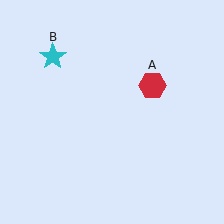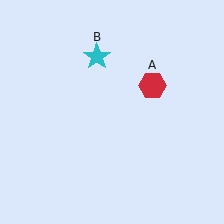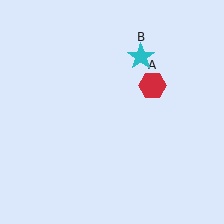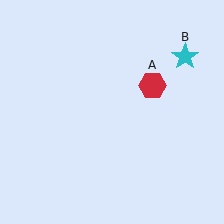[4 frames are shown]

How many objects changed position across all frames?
1 object changed position: cyan star (object B).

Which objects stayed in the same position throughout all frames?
Red hexagon (object A) remained stationary.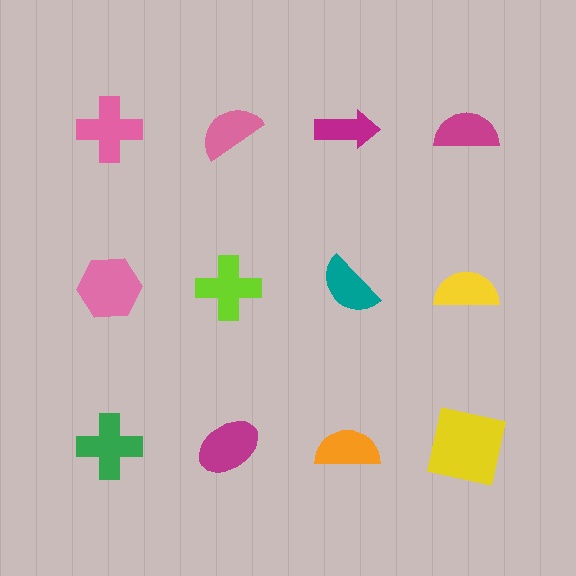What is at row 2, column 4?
A yellow semicircle.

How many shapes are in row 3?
4 shapes.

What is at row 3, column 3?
An orange semicircle.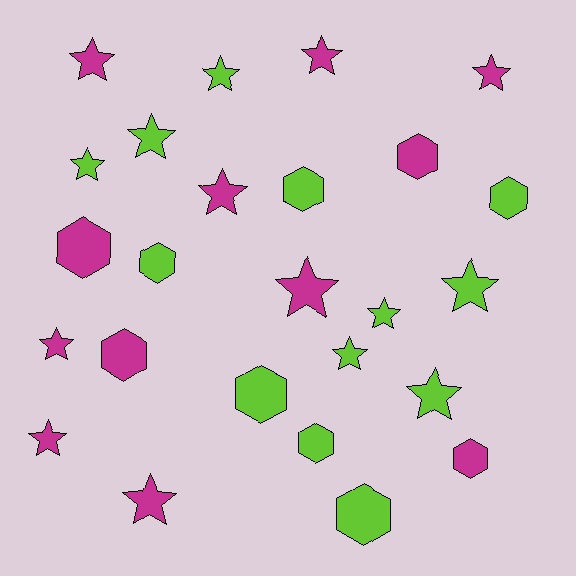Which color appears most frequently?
Lime, with 13 objects.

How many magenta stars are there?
There are 8 magenta stars.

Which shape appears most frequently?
Star, with 15 objects.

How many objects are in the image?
There are 25 objects.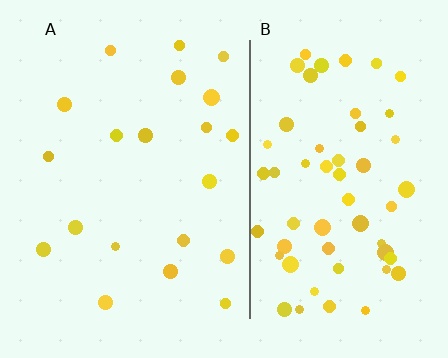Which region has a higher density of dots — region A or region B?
B (the right).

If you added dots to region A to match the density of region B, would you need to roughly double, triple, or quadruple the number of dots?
Approximately triple.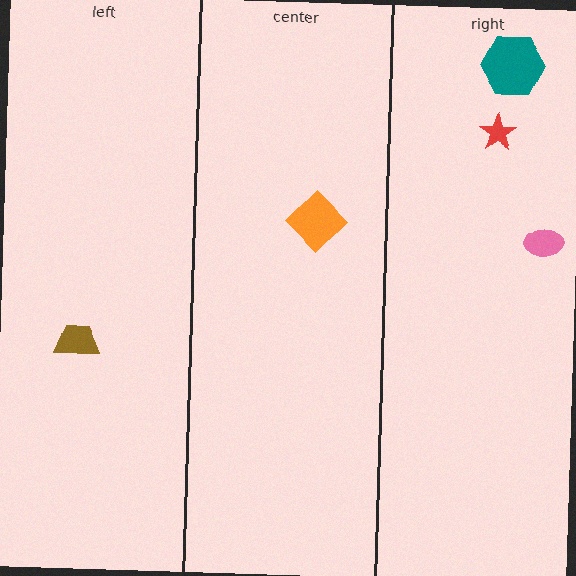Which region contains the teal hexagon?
The right region.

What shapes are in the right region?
The red star, the pink ellipse, the teal hexagon.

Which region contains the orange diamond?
The center region.